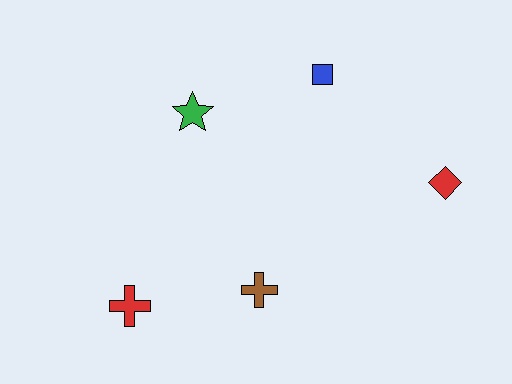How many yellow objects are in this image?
There are no yellow objects.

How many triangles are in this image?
There are no triangles.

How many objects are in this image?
There are 5 objects.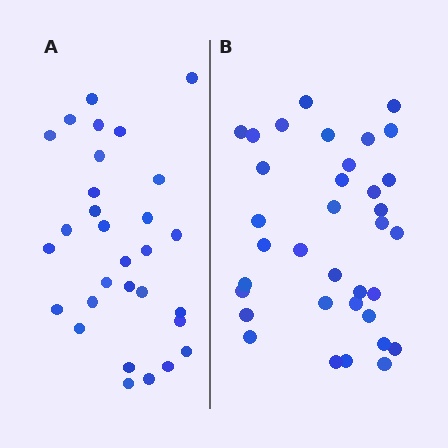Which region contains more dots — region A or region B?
Region B (the right region) has more dots.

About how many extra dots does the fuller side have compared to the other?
Region B has about 5 more dots than region A.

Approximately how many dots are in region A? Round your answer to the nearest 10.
About 30 dots.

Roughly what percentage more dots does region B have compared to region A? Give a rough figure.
About 15% more.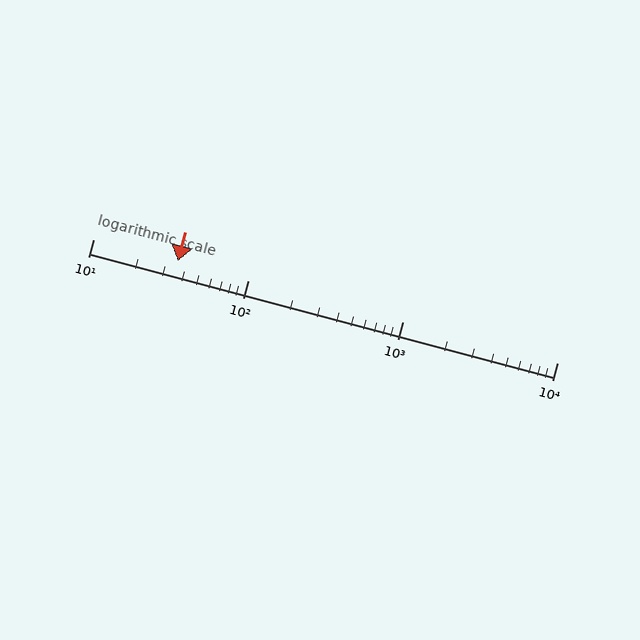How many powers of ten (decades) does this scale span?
The scale spans 3 decades, from 10 to 10000.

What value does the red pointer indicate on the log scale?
The pointer indicates approximately 35.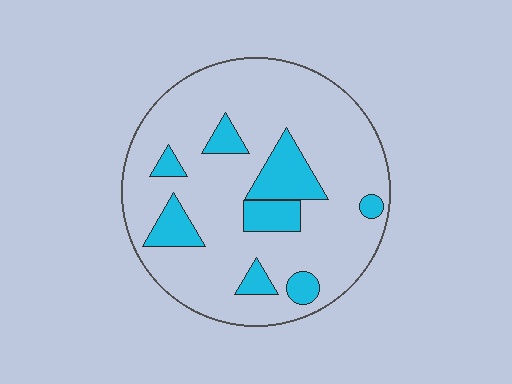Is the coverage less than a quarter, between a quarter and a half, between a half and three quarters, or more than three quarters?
Less than a quarter.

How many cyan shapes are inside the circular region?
8.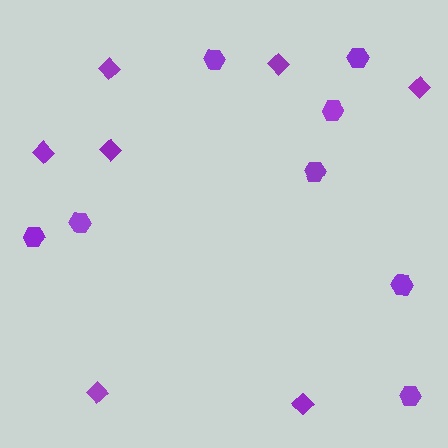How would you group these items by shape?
There are 2 groups: one group of diamonds (7) and one group of hexagons (8).